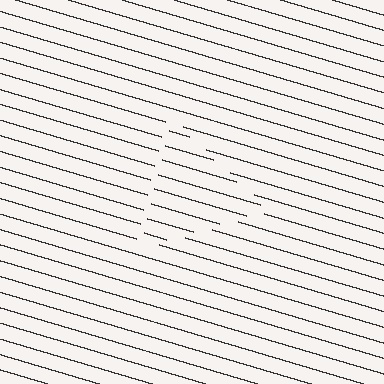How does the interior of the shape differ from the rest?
The interior of the shape contains the same grating, shifted by half a period — the contour is defined by the phase discontinuity where line-ends from the inner and outer gratings abut.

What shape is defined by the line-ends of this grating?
An illusory triangle. The interior of the shape contains the same grating, shifted by half a period — the contour is defined by the phase discontinuity where line-ends from the inner and outer gratings abut.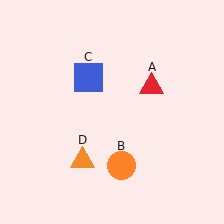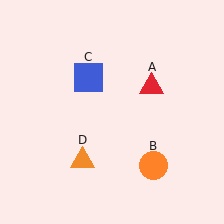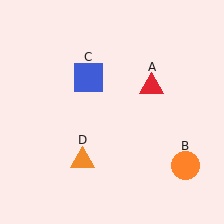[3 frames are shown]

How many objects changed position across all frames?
1 object changed position: orange circle (object B).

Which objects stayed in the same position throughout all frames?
Red triangle (object A) and blue square (object C) and orange triangle (object D) remained stationary.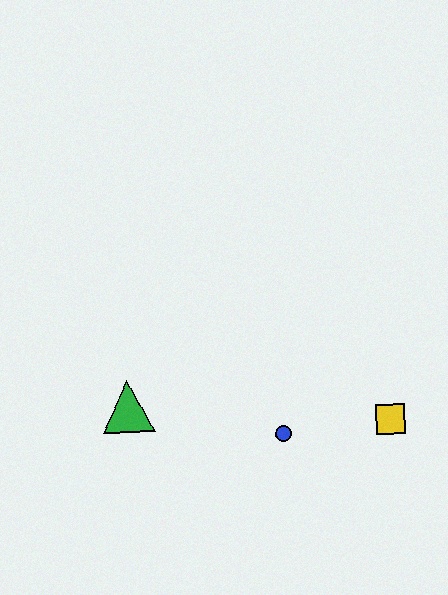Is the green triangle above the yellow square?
Yes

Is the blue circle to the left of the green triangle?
No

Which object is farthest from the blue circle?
The green triangle is farthest from the blue circle.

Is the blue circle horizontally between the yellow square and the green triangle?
Yes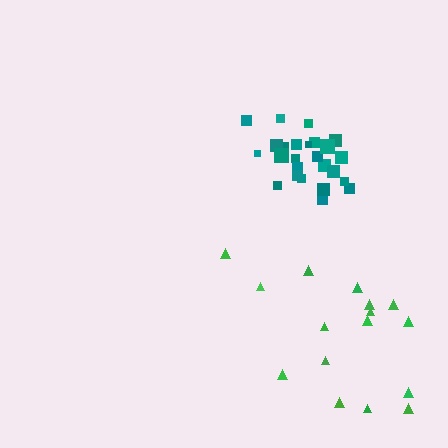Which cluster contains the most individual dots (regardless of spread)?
Teal (25).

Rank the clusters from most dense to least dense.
teal, green.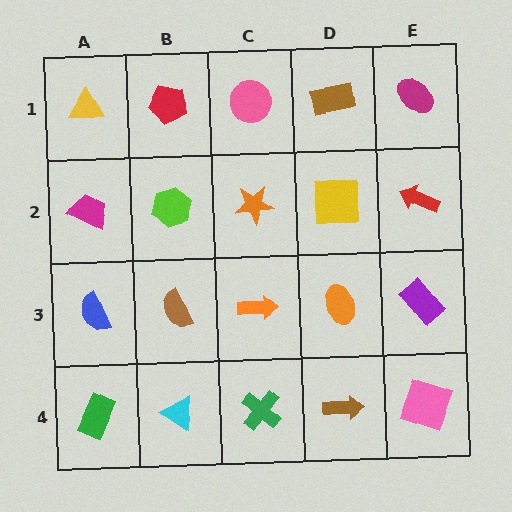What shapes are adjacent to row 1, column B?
A lime hexagon (row 2, column B), a yellow triangle (row 1, column A), a pink circle (row 1, column C).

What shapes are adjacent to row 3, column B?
A lime hexagon (row 2, column B), a cyan triangle (row 4, column B), a blue semicircle (row 3, column A), an orange arrow (row 3, column C).